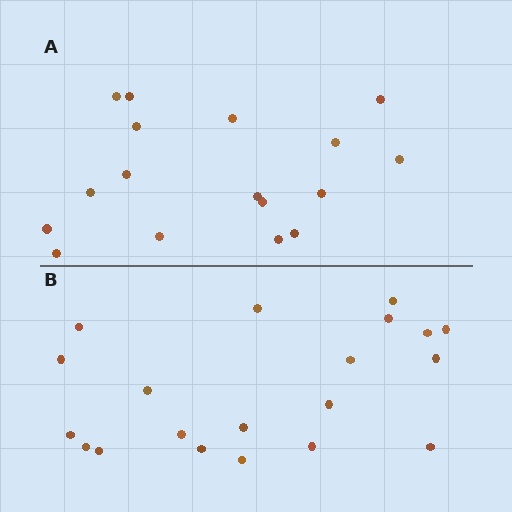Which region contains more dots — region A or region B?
Region B (the bottom region) has more dots.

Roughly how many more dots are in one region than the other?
Region B has just a few more — roughly 2 or 3 more dots than region A.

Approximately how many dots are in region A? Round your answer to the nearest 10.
About 20 dots. (The exact count is 17, which rounds to 20.)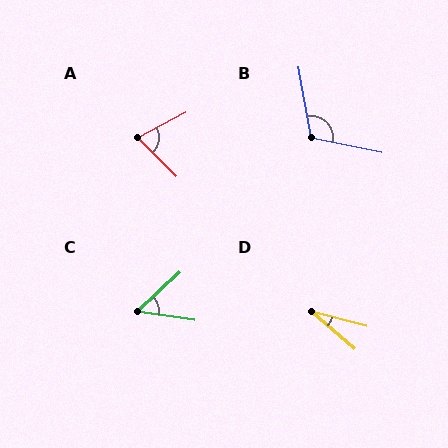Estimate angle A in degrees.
Approximately 72 degrees.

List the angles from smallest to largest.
D (26°), C (51°), A (72°), B (111°).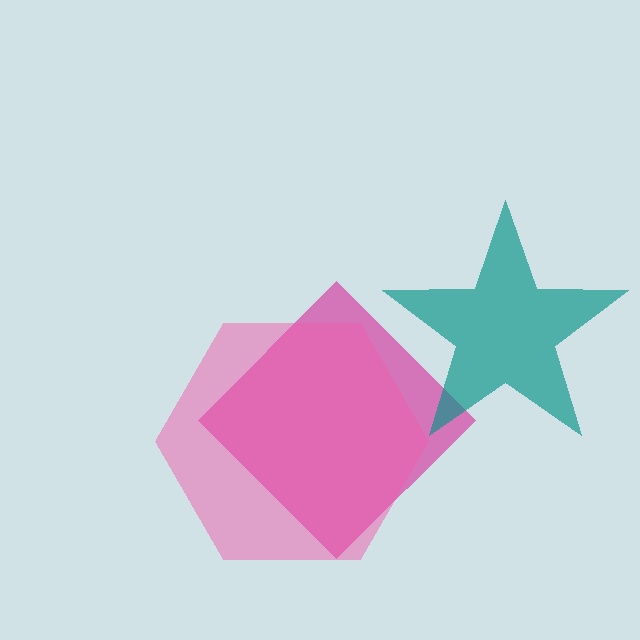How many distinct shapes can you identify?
There are 3 distinct shapes: a magenta diamond, a teal star, a pink hexagon.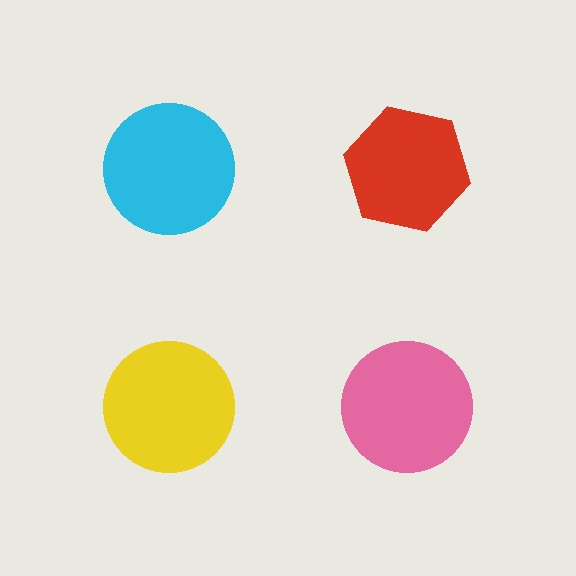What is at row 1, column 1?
A cyan circle.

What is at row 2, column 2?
A pink circle.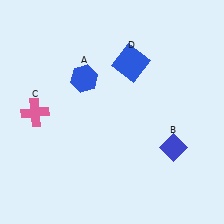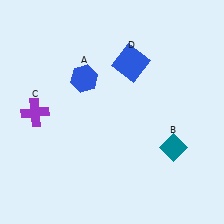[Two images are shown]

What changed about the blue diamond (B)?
In Image 1, B is blue. In Image 2, it changed to teal.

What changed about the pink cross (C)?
In Image 1, C is pink. In Image 2, it changed to purple.